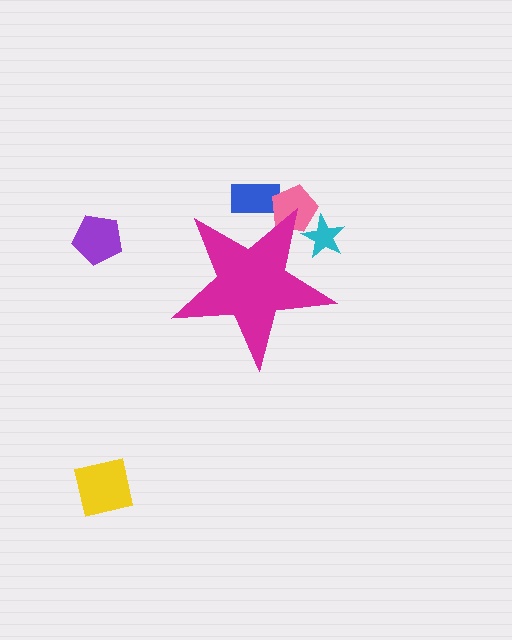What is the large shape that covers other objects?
A magenta star.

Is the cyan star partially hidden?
Yes, the cyan star is partially hidden behind the magenta star.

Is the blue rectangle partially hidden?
Yes, the blue rectangle is partially hidden behind the magenta star.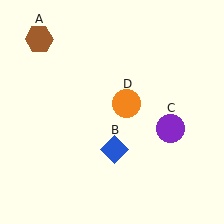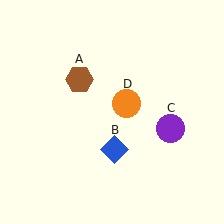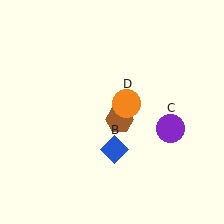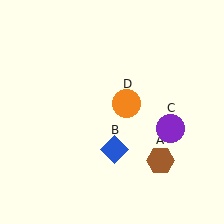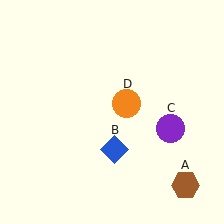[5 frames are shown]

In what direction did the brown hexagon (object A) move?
The brown hexagon (object A) moved down and to the right.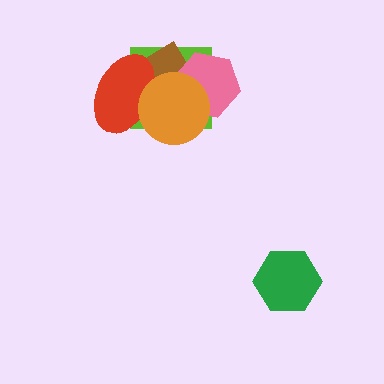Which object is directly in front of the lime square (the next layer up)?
The brown diamond is directly in front of the lime square.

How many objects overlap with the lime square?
4 objects overlap with the lime square.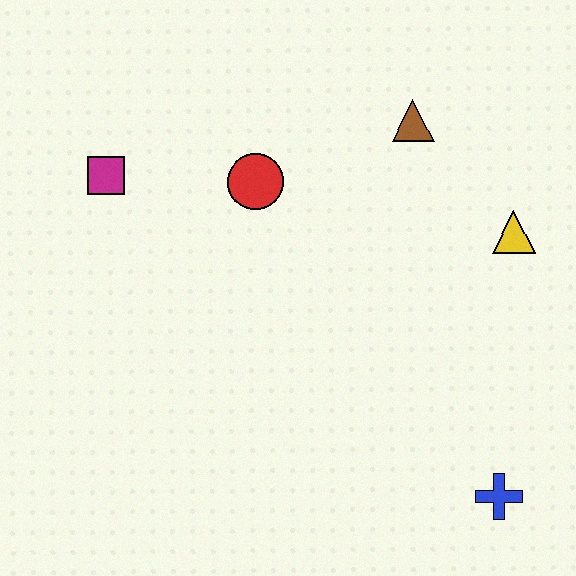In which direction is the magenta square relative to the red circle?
The magenta square is to the left of the red circle.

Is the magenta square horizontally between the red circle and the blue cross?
No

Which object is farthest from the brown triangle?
The blue cross is farthest from the brown triangle.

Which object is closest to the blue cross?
The yellow triangle is closest to the blue cross.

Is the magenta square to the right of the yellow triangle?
No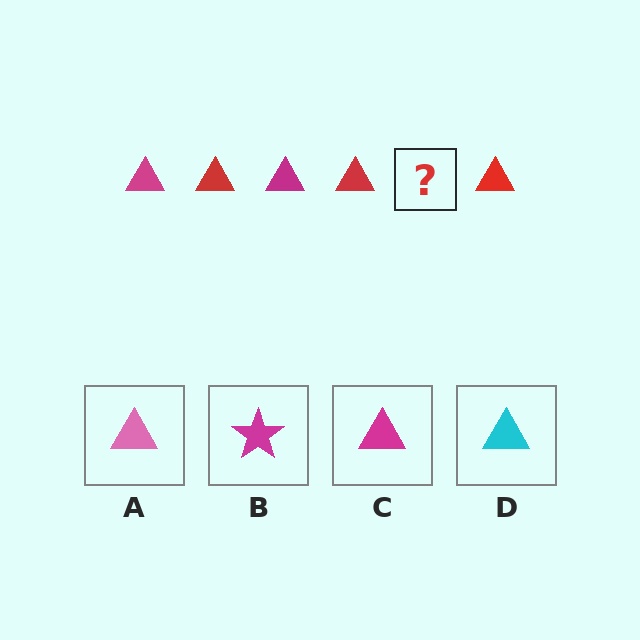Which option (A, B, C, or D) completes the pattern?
C.